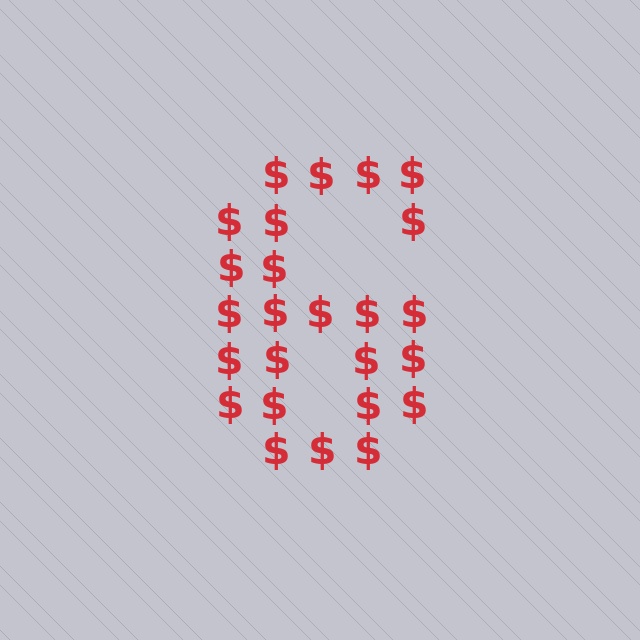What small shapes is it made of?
It is made of small dollar signs.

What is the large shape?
The large shape is the digit 6.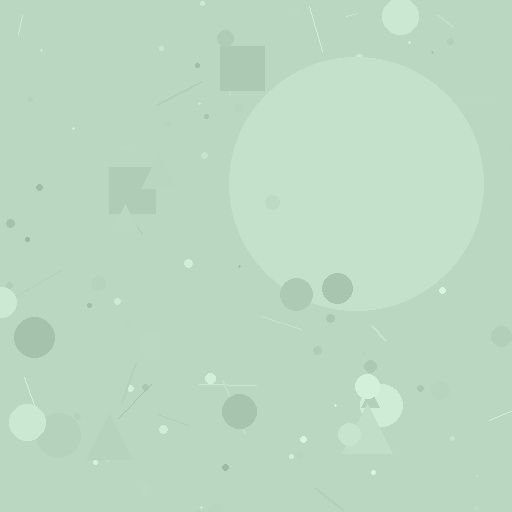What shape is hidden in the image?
A circle is hidden in the image.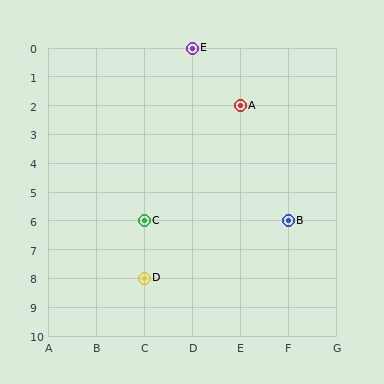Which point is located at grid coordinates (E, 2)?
Point A is at (E, 2).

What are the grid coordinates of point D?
Point D is at grid coordinates (C, 8).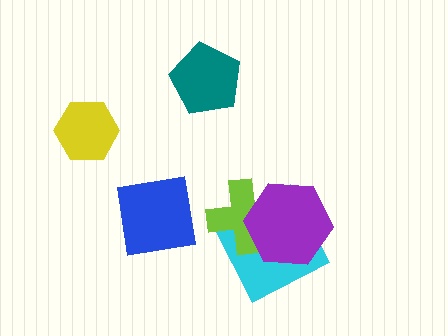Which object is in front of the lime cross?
The purple hexagon is in front of the lime cross.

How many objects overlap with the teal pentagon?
0 objects overlap with the teal pentagon.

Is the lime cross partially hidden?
Yes, it is partially covered by another shape.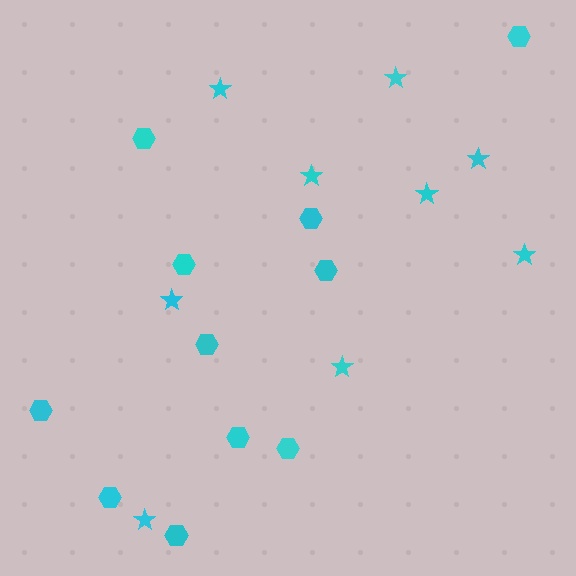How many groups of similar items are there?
There are 2 groups: one group of stars (9) and one group of hexagons (11).